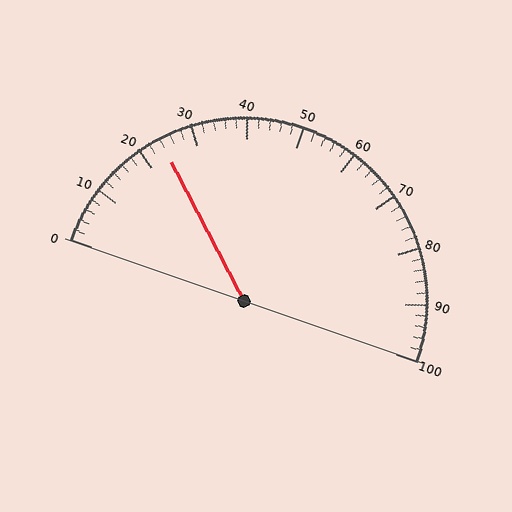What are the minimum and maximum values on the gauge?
The gauge ranges from 0 to 100.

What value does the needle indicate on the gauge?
The needle indicates approximately 24.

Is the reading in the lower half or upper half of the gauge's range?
The reading is in the lower half of the range (0 to 100).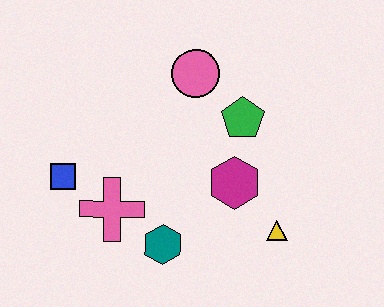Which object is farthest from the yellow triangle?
The blue square is farthest from the yellow triangle.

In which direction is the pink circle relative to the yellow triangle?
The pink circle is above the yellow triangle.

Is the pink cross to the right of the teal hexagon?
No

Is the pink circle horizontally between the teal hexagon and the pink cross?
No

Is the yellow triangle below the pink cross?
Yes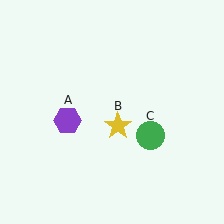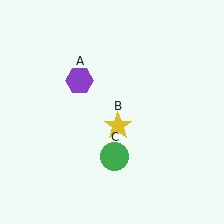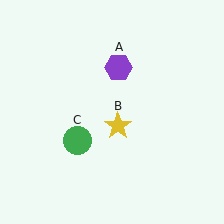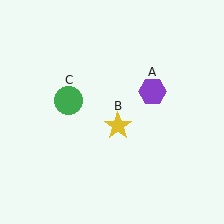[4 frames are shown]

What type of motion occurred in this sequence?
The purple hexagon (object A), green circle (object C) rotated clockwise around the center of the scene.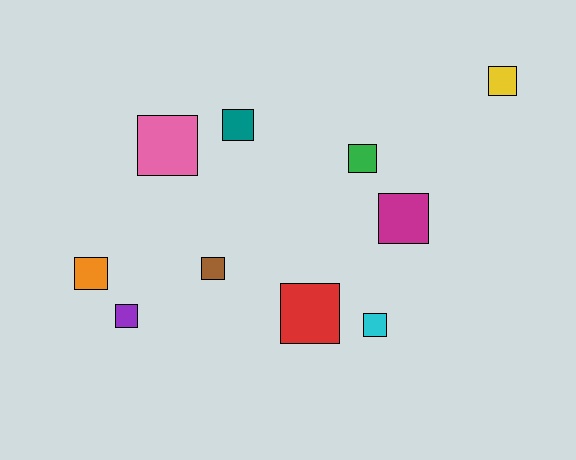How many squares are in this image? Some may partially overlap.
There are 10 squares.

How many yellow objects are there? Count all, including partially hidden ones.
There is 1 yellow object.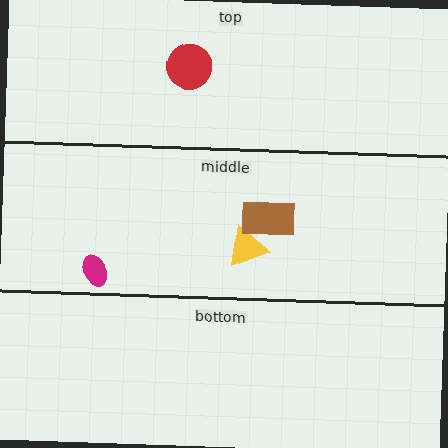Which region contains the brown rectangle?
The middle region.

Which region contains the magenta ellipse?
The middle region.